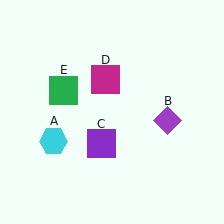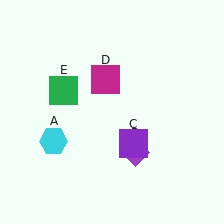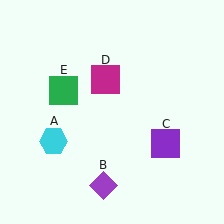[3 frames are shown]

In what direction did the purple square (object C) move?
The purple square (object C) moved right.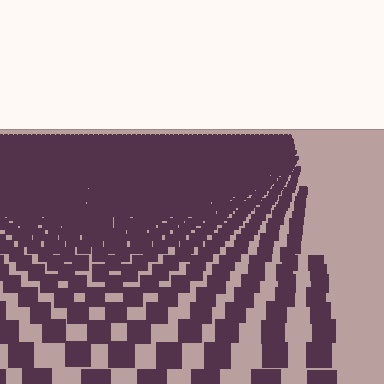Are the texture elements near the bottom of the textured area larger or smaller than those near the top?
Larger. Near the bottom, elements are closer to the viewer and appear at a bigger on-screen size.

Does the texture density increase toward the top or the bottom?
Density increases toward the top.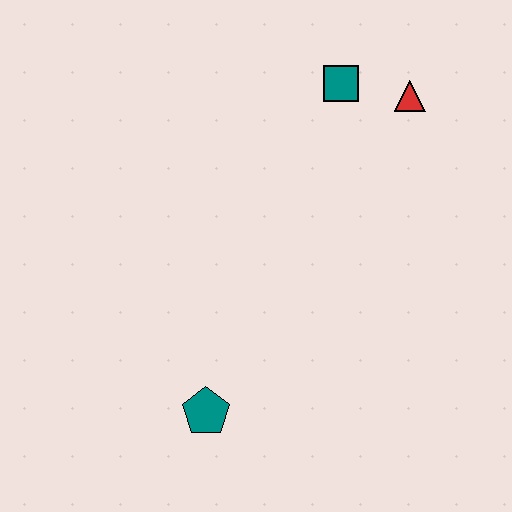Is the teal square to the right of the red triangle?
No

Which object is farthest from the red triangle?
The teal pentagon is farthest from the red triangle.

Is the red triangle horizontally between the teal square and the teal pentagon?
No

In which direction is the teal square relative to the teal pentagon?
The teal square is above the teal pentagon.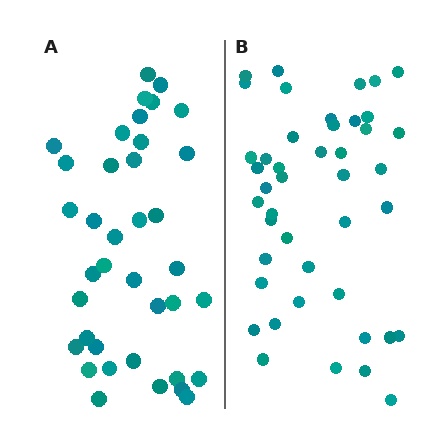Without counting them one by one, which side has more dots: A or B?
Region B (the right region) has more dots.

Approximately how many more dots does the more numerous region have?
Region B has about 6 more dots than region A.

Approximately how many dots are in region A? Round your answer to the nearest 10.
About 40 dots. (The exact count is 38, which rounds to 40.)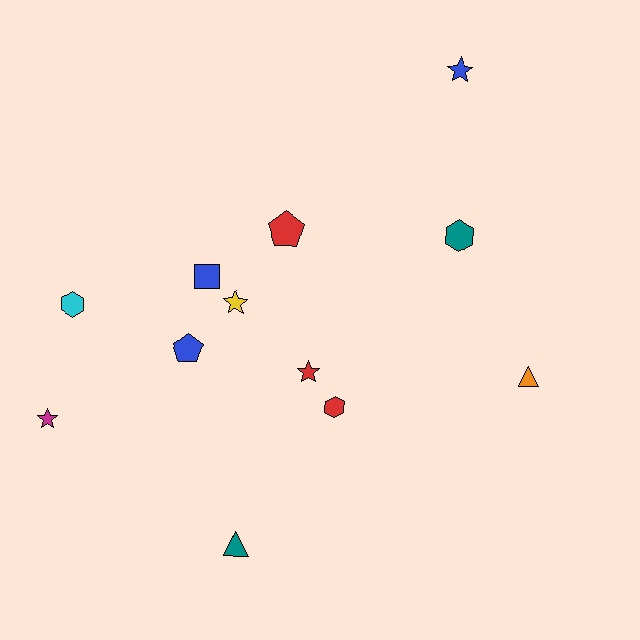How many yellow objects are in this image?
There is 1 yellow object.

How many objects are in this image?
There are 12 objects.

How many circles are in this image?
There are no circles.